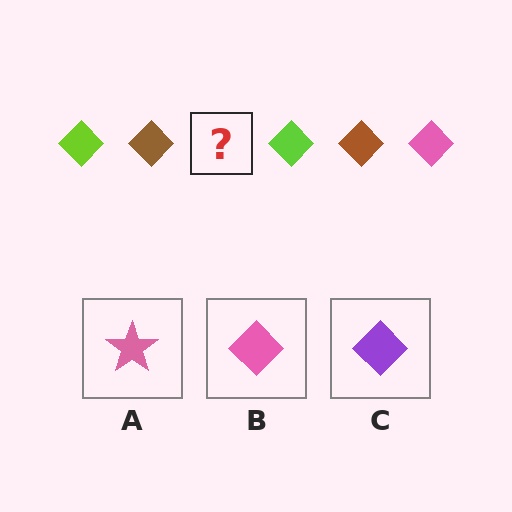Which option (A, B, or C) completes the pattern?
B.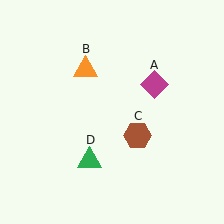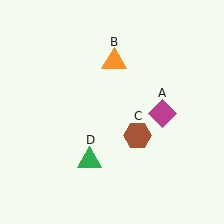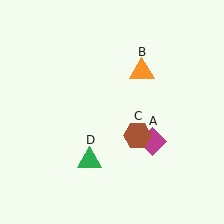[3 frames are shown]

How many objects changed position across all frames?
2 objects changed position: magenta diamond (object A), orange triangle (object B).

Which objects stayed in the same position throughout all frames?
Brown hexagon (object C) and green triangle (object D) remained stationary.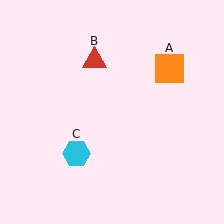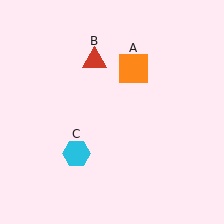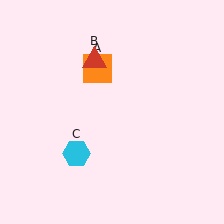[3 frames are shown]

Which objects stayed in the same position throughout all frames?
Red triangle (object B) and cyan hexagon (object C) remained stationary.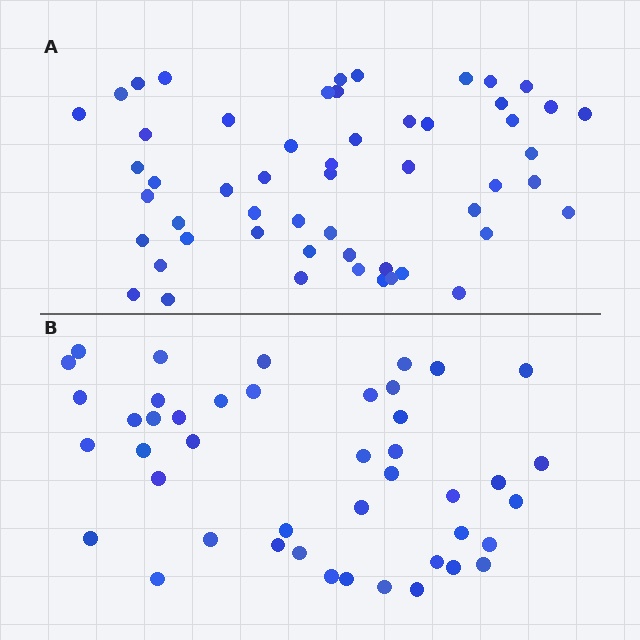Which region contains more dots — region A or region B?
Region A (the top region) has more dots.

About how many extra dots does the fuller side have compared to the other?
Region A has roughly 10 or so more dots than region B.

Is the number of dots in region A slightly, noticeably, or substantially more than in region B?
Region A has only slightly more — the two regions are fairly close. The ratio is roughly 1.2 to 1.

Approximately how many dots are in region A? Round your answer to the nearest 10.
About 50 dots. (The exact count is 54, which rounds to 50.)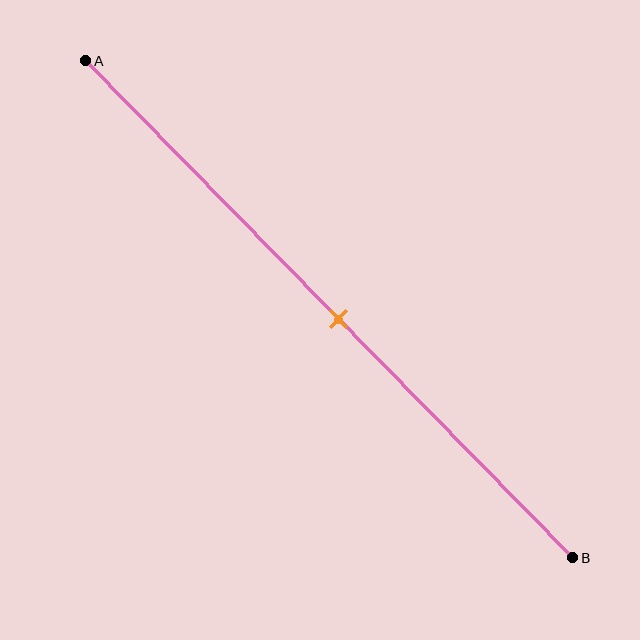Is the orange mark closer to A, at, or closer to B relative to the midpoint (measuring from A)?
The orange mark is approximately at the midpoint of segment AB.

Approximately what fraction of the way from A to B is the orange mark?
The orange mark is approximately 50% of the way from A to B.